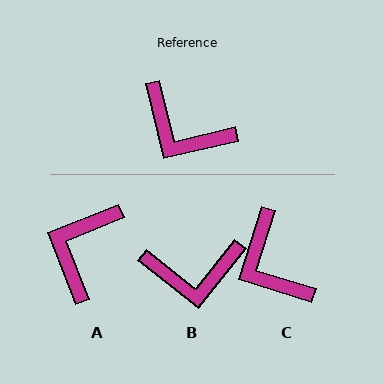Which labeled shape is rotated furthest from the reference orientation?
A, about 82 degrees away.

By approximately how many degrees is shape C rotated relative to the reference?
Approximately 31 degrees clockwise.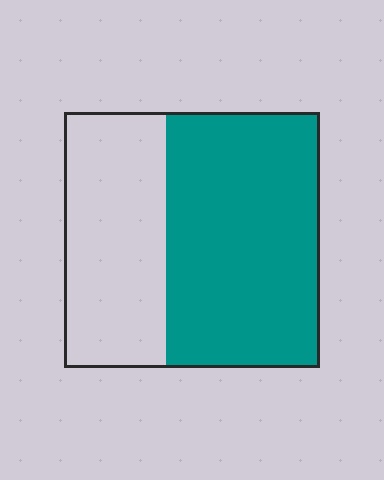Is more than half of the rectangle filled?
Yes.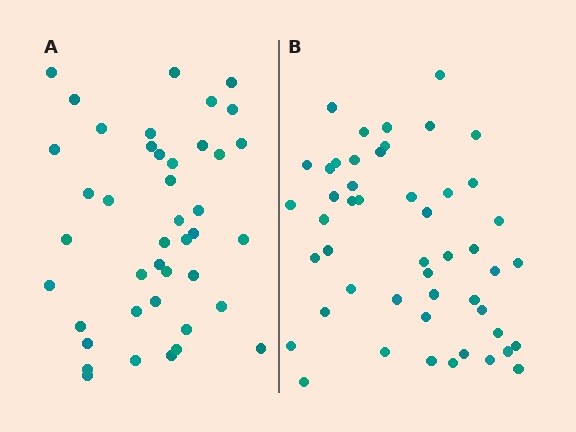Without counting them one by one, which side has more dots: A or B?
Region B (the right region) has more dots.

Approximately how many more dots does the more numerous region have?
Region B has roughly 8 or so more dots than region A.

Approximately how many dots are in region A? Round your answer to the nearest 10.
About 40 dots. (The exact count is 42, which rounds to 40.)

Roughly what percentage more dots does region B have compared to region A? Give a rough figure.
About 15% more.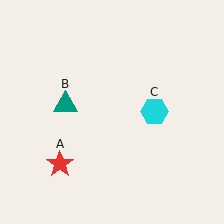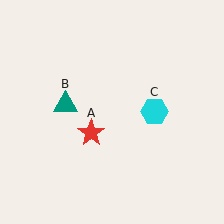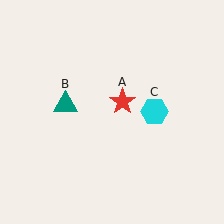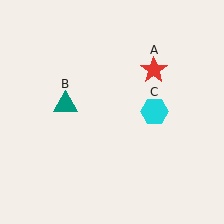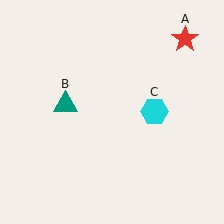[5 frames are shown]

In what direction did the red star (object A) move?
The red star (object A) moved up and to the right.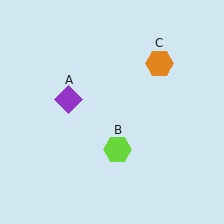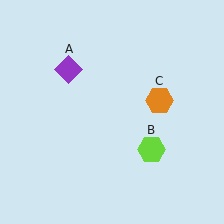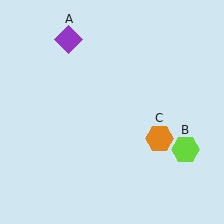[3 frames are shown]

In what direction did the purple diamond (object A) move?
The purple diamond (object A) moved up.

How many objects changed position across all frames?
3 objects changed position: purple diamond (object A), lime hexagon (object B), orange hexagon (object C).